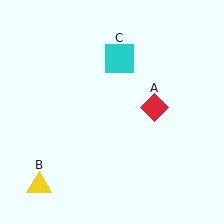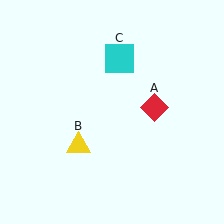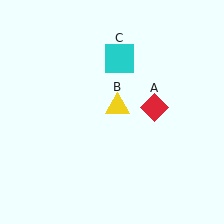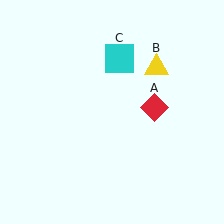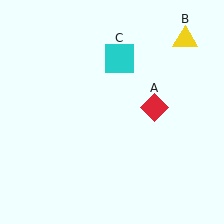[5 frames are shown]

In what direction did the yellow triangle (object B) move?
The yellow triangle (object B) moved up and to the right.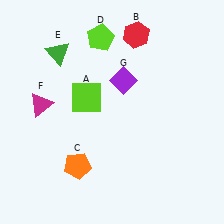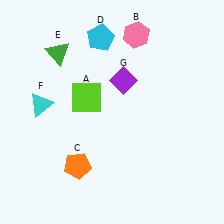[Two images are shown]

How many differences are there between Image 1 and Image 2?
There are 3 differences between the two images.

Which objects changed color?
B changed from red to pink. D changed from lime to cyan. F changed from magenta to cyan.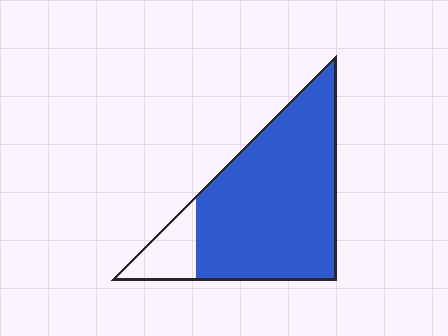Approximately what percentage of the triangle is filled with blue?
Approximately 85%.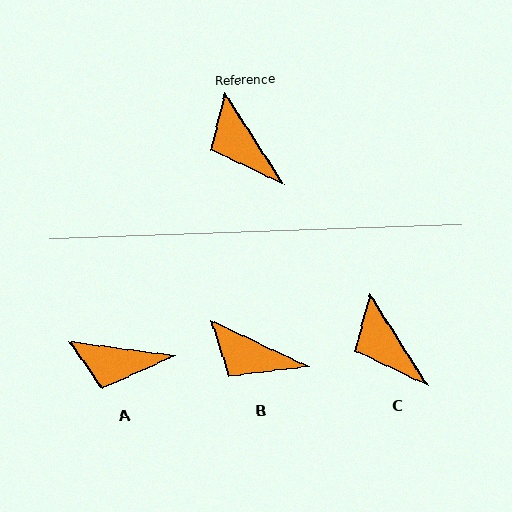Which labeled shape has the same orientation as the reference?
C.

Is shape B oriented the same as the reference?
No, it is off by about 32 degrees.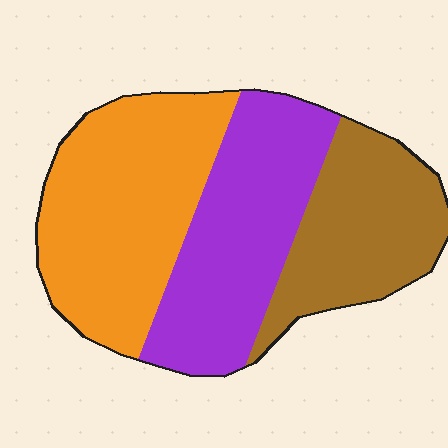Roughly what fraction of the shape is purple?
Purple takes up about one third (1/3) of the shape.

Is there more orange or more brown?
Orange.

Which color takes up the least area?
Brown, at roughly 25%.